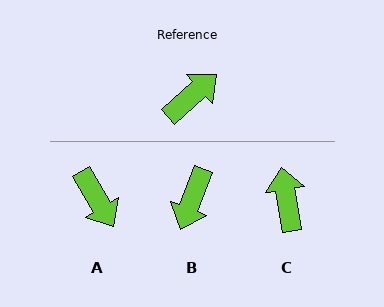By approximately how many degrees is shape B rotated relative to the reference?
Approximately 153 degrees clockwise.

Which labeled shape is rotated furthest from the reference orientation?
B, about 153 degrees away.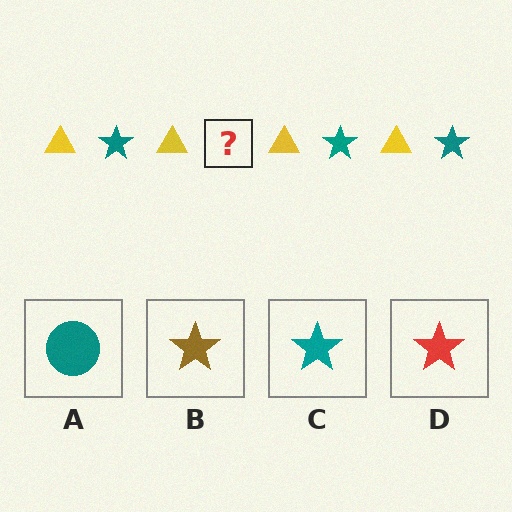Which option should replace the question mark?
Option C.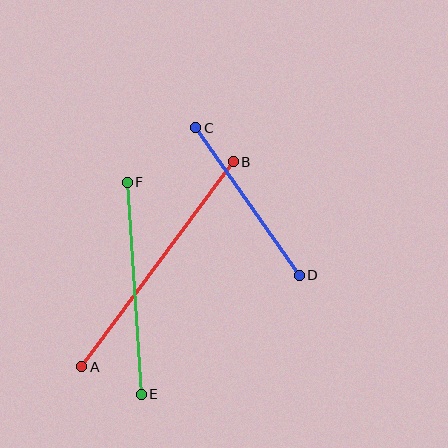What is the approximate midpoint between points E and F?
The midpoint is at approximately (134, 288) pixels.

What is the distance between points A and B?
The distance is approximately 255 pixels.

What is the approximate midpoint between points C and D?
The midpoint is at approximately (248, 201) pixels.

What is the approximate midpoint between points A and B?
The midpoint is at approximately (158, 264) pixels.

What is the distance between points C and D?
The distance is approximately 180 pixels.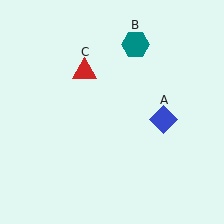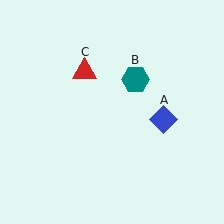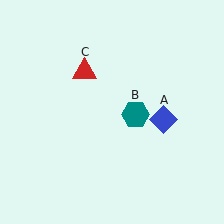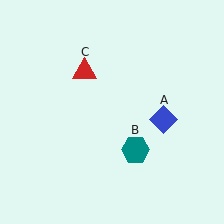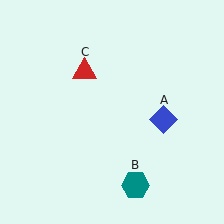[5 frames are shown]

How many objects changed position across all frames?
1 object changed position: teal hexagon (object B).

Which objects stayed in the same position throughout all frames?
Blue diamond (object A) and red triangle (object C) remained stationary.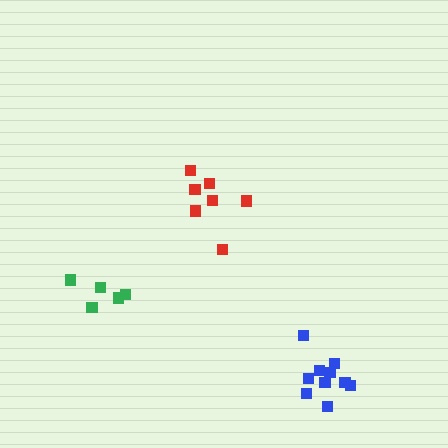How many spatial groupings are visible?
There are 3 spatial groupings.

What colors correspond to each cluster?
The clusters are colored: red, green, blue.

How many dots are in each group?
Group 1: 7 dots, Group 2: 5 dots, Group 3: 11 dots (23 total).